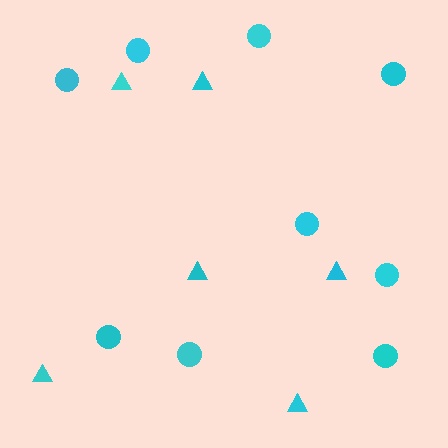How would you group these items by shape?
There are 2 groups: one group of circles (9) and one group of triangles (6).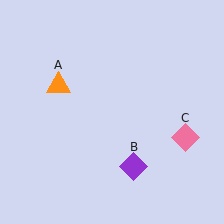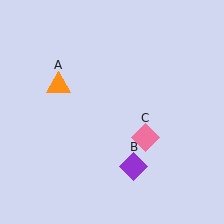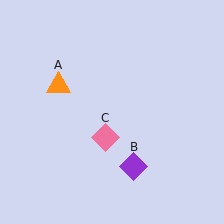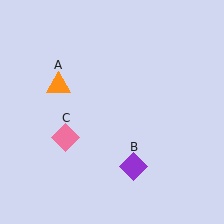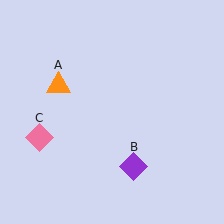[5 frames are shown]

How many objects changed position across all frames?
1 object changed position: pink diamond (object C).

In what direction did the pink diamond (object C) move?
The pink diamond (object C) moved left.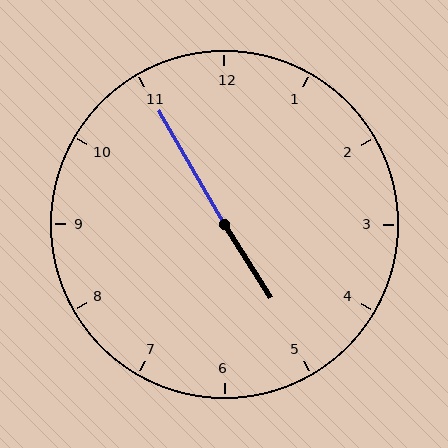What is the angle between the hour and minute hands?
Approximately 178 degrees.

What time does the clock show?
4:55.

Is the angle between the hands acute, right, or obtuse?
It is obtuse.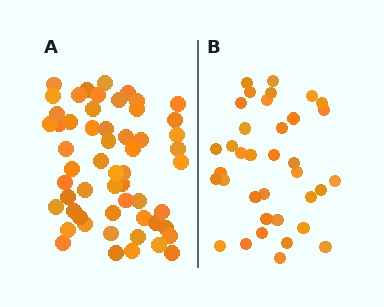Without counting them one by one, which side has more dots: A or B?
Region A (the left region) has more dots.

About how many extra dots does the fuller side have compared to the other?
Region A has approximately 20 more dots than region B.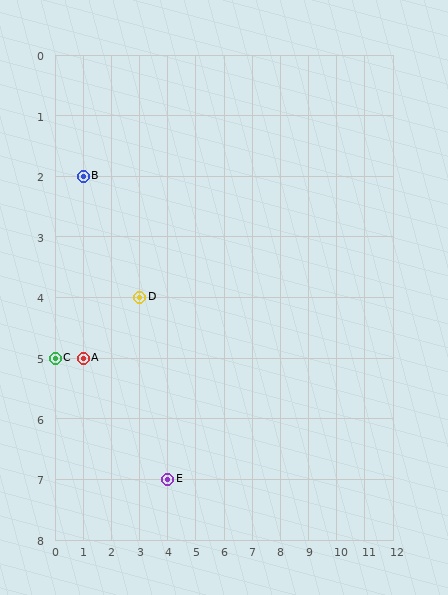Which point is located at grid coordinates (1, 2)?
Point B is at (1, 2).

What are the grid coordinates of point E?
Point E is at grid coordinates (4, 7).